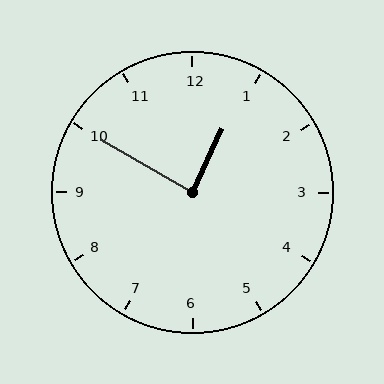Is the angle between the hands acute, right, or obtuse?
It is right.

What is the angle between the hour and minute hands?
Approximately 85 degrees.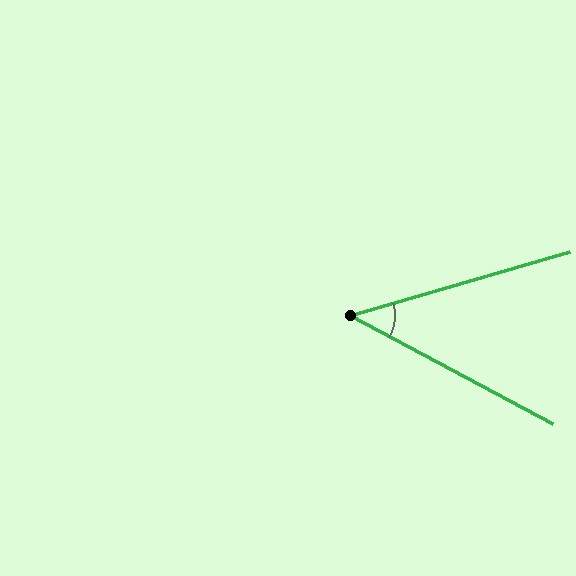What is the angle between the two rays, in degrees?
Approximately 44 degrees.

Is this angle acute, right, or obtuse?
It is acute.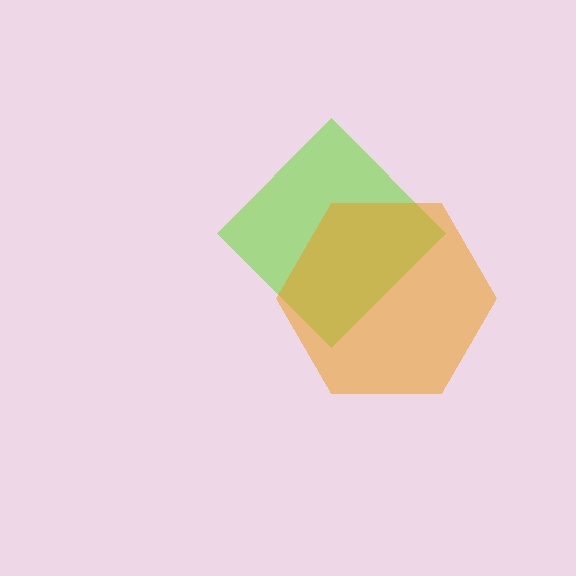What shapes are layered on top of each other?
The layered shapes are: a lime diamond, an orange hexagon.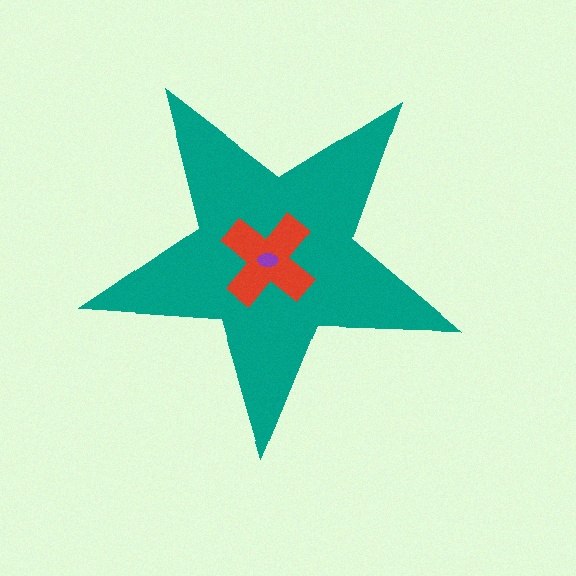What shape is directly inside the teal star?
The red cross.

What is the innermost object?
The purple ellipse.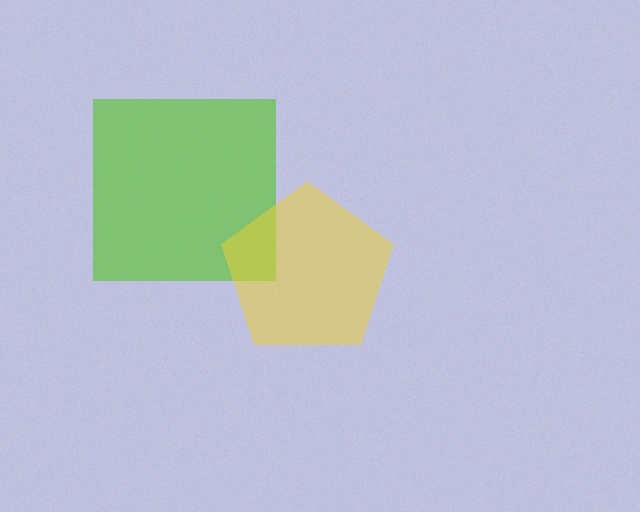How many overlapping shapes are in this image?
There are 2 overlapping shapes in the image.